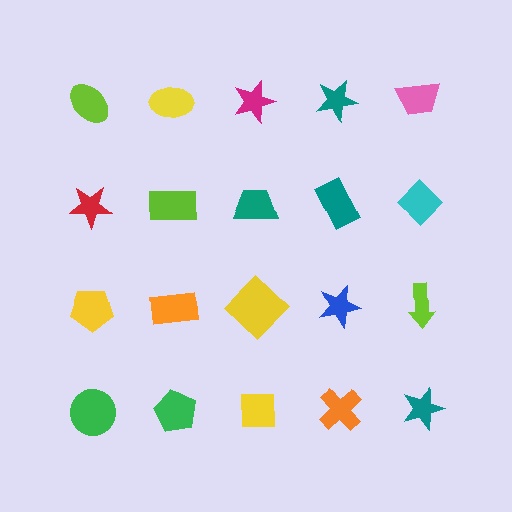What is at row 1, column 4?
A teal star.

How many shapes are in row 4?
5 shapes.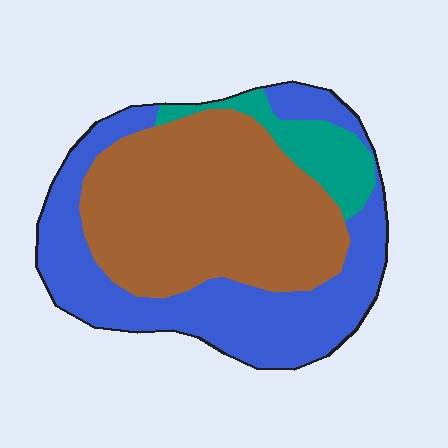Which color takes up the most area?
Brown, at roughly 50%.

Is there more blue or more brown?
Brown.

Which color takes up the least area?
Teal, at roughly 10%.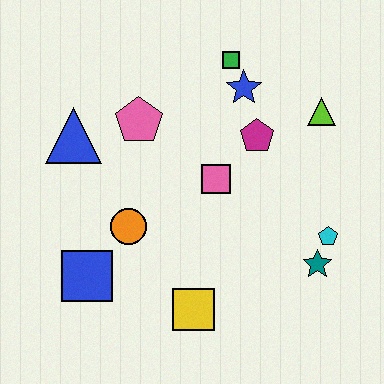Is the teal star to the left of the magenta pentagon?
No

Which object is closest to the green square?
The blue star is closest to the green square.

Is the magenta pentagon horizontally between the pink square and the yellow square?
No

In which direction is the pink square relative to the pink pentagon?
The pink square is to the right of the pink pentagon.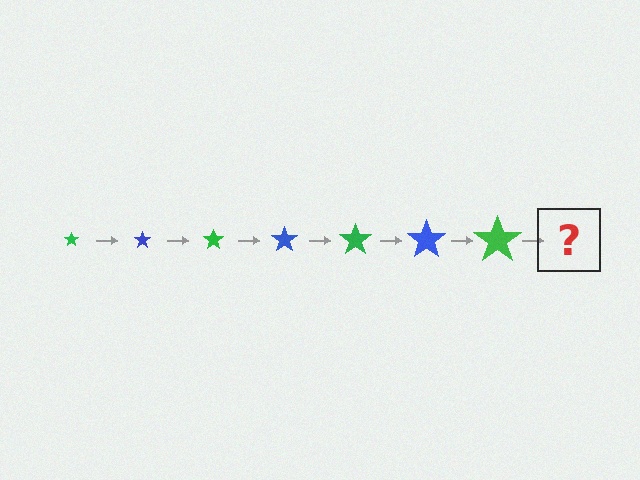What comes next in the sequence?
The next element should be a blue star, larger than the previous one.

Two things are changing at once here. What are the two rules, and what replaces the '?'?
The two rules are that the star grows larger each step and the color cycles through green and blue. The '?' should be a blue star, larger than the previous one.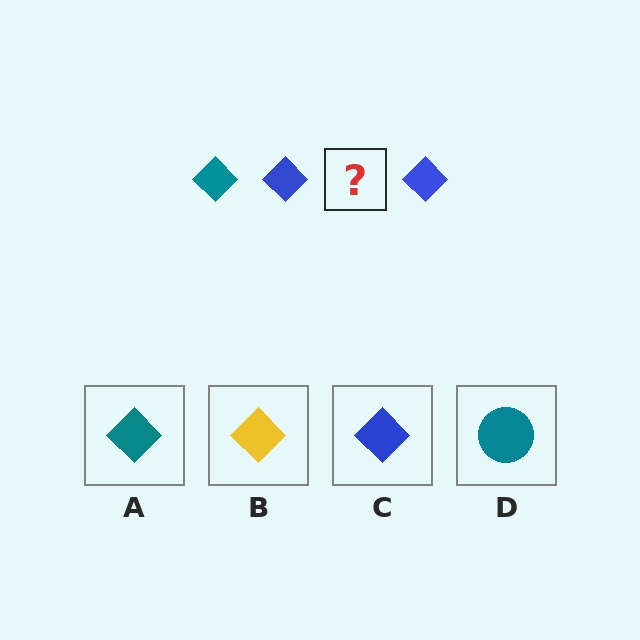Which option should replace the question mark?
Option A.